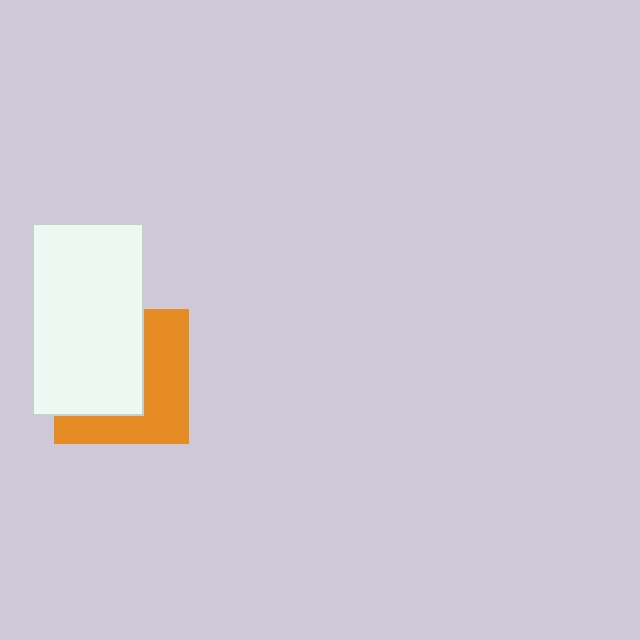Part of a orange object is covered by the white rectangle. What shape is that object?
It is a square.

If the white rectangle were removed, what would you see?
You would see the complete orange square.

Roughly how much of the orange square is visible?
About half of it is visible (roughly 48%).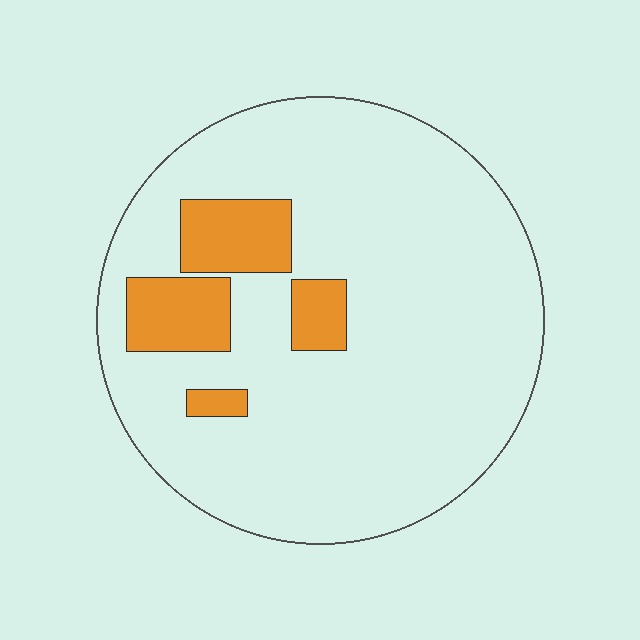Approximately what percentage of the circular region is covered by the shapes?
Approximately 15%.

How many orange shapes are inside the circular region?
4.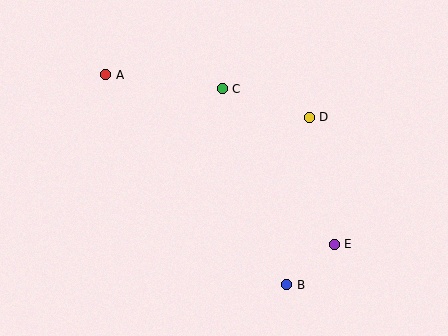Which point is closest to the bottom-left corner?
Point A is closest to the bottom-left corner.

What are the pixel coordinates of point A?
Point A is at (106, 75).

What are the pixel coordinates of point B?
Point B is at (287, 285).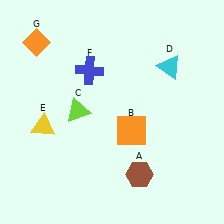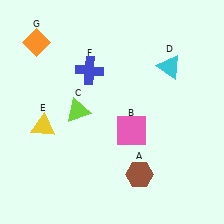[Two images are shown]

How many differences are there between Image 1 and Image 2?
There is 1 difference between the two images.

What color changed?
The square (B) changed from orange in Image 1 to pink in Image 2.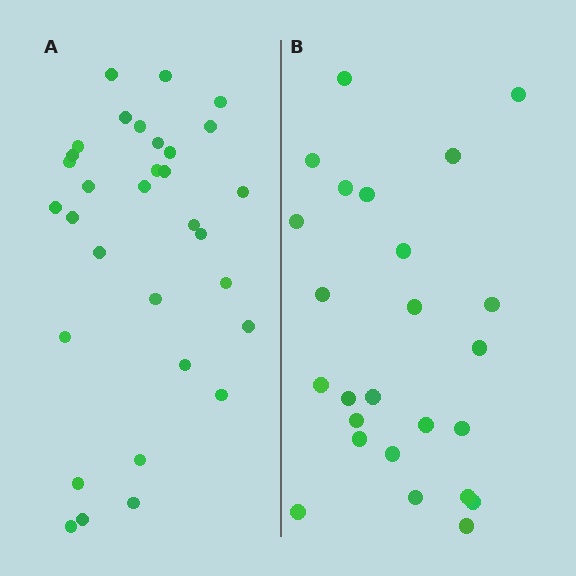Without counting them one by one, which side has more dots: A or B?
Region A (the left region) has more dots.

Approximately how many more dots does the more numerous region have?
Region A has roughly 8 or so more dots than region B.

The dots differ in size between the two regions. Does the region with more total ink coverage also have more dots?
No. Region B has more total ink coverage because its dots are larger, but region A actually contains more individual dots. Total area can be misleading — the number of items is what matters here.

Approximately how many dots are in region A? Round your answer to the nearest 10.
About 30 dots. (The exact count is 32, which rounds to 30.)